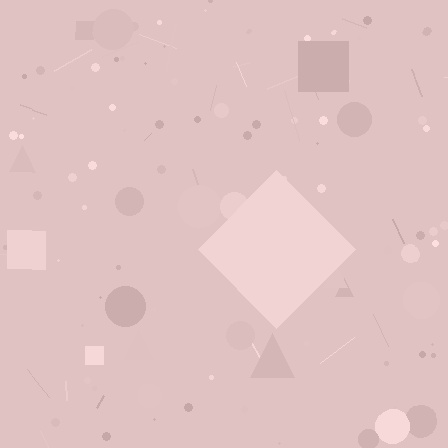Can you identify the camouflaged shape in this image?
The camouflaged shape is a diamond.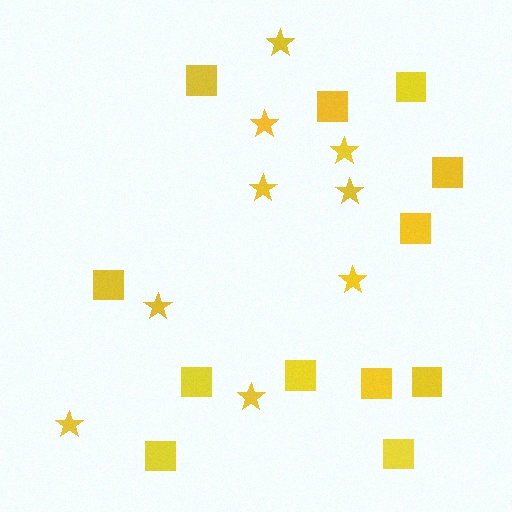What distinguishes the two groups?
There are 2 groups: one group of stars (9) and one group of squares (12).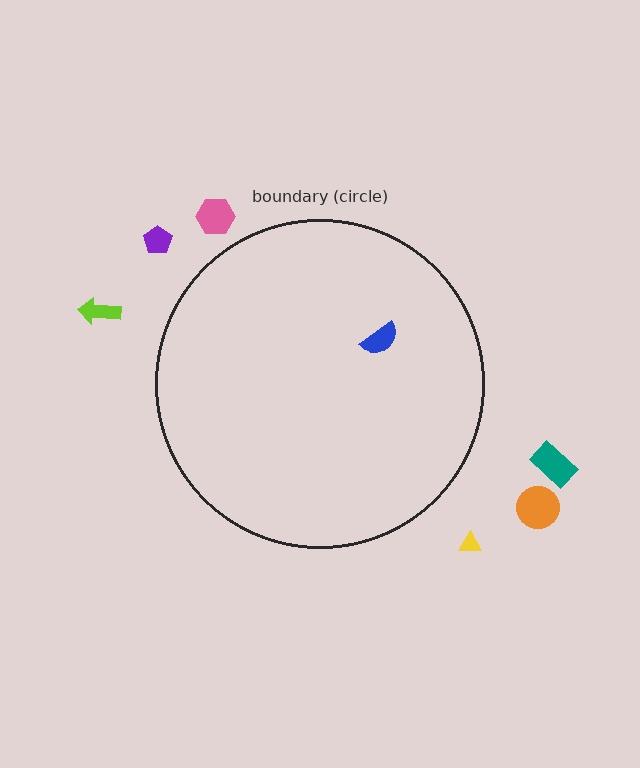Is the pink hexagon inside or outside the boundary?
Outside.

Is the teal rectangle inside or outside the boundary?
Outside.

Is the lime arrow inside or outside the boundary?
Outside.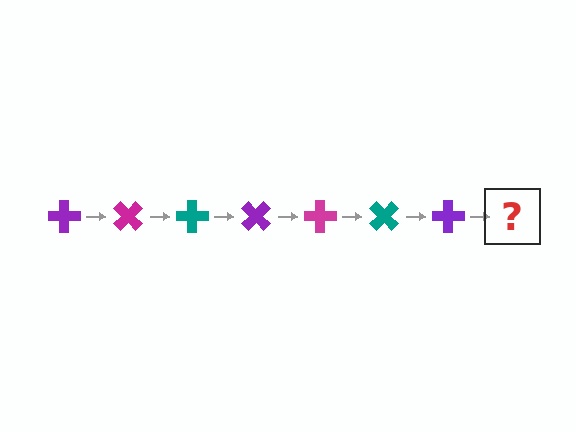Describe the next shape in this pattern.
It should be a magenta cross, rotated 315 degrees from the start.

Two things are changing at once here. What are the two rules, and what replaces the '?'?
The two rules are that it rotates 45 degrees each step and the color cycles through purple, magenta, and teal. The '?' should be a magenta cross, rotated 315 degrees from the start.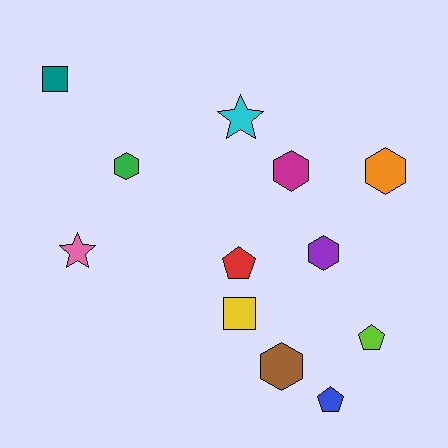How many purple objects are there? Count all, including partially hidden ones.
There is 1 purple object.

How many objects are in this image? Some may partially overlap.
There are 12 objects.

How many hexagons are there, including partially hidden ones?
There are 5 hexagons.